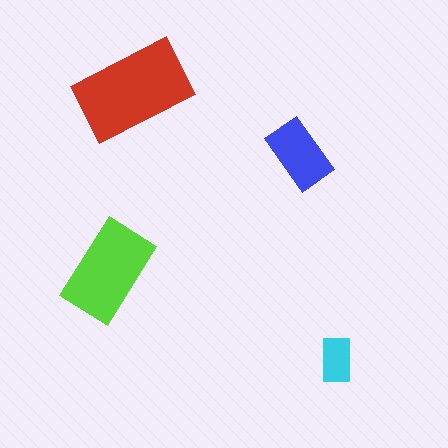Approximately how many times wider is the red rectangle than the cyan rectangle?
About 2.5 times wider.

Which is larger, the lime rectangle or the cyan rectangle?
The lime one.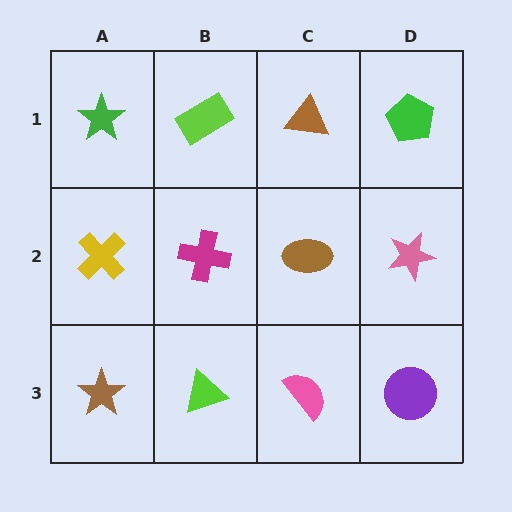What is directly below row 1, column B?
A magenta cross.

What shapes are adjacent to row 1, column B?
A magenta cross (row 2, column B), a green star (row 1, column A), a brown triangle (row 1, column C).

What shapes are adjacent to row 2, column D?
A green pentagon (row 1, column D), a purple circle (row 3, column D), a brown ellipse (row 2, column C).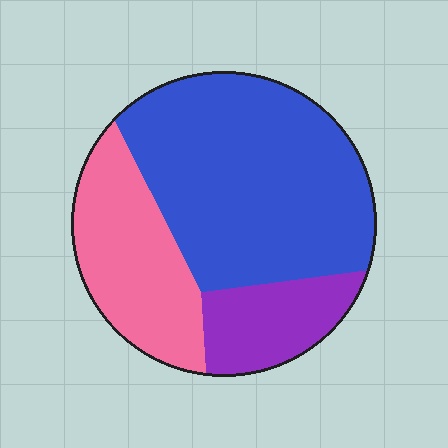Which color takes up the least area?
Purple, at roughly 15%.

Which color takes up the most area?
Blue, at roughly 55%.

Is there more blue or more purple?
Blue.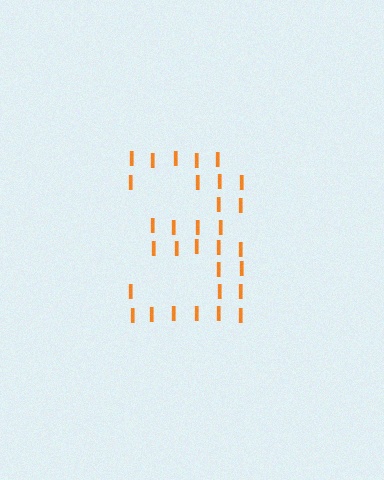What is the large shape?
The large shape is the digit 3.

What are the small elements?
The small elements are letter I's.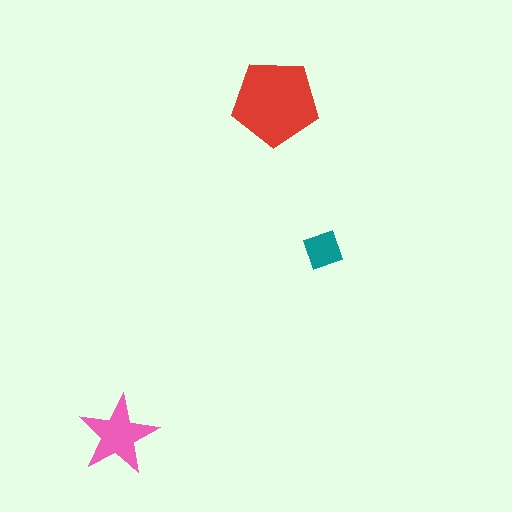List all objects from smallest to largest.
The teal square, the pink star, the red pentagon.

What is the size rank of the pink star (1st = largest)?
2nd.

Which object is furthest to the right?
The teal square is rightmost.